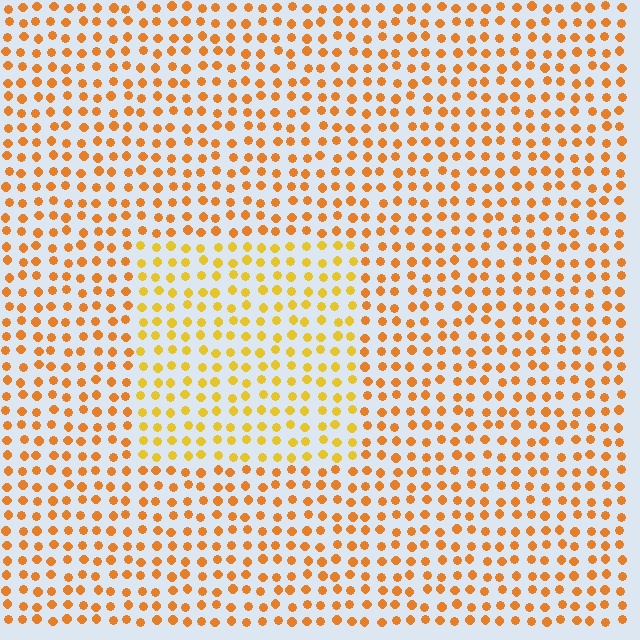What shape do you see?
I see a rectangle.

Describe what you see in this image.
The image is filled with small orange elements in a uniform arrangement. A rectangle-shaped region is visible where the elements are tinted to a slightly different hue, forming a subtle color boundary.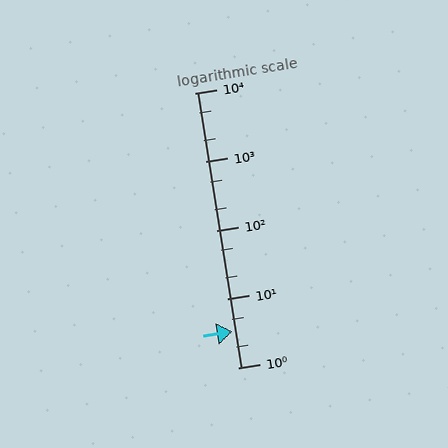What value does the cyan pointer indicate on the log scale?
The pointer indicates approximately 3.4.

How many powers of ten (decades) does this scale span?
The scale spans 4 decades, from 1 to 10000.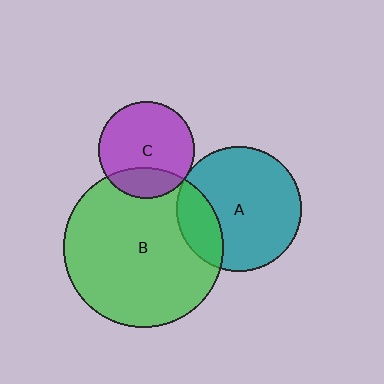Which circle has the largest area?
Circle B (green).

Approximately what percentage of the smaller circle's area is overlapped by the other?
Approximately 25%.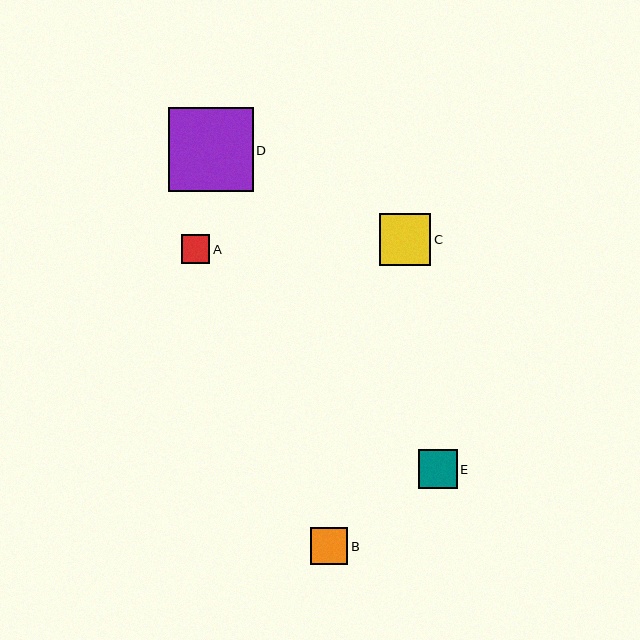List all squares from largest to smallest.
From largest to smallest: D, C, E, B, A.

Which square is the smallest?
Square A is the smallest with a size of approximately 29 pixels.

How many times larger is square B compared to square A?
Square B is approximately 1.3 times the size of square A.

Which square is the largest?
Square D is the largest with a size of approximately 84 pixels.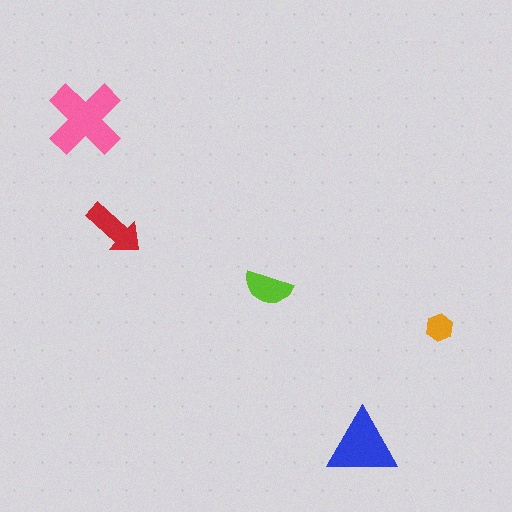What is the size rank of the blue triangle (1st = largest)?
2nd.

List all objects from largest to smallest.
The pink cross, the blue triangle, the red arrow, the lime semicircle, the orange hexagon.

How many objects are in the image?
There are 5 objects in the image.